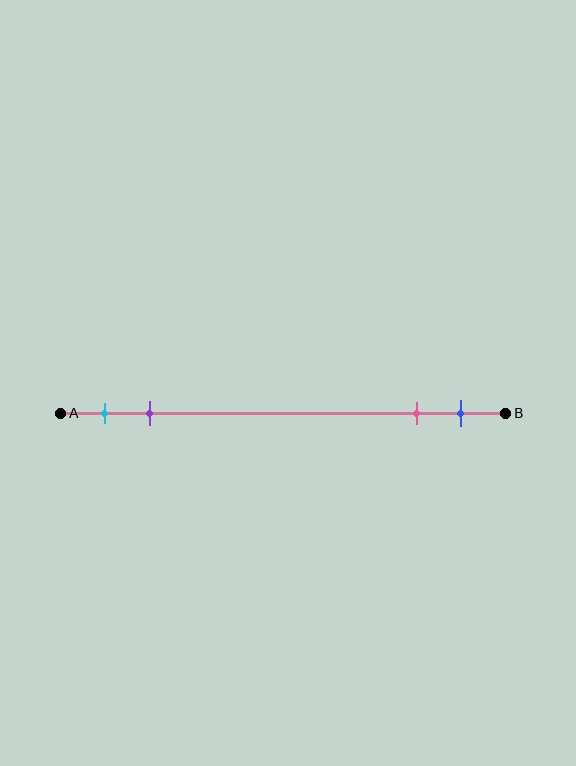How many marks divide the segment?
There are 4 marks dividing the segment.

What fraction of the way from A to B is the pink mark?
The pink mark is approximately 80% (0.8) of the way from A to B.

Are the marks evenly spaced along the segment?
No, the marks are not evenly spaced.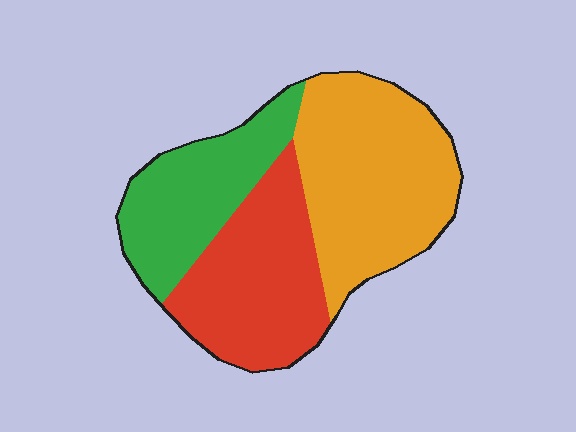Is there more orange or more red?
Orange.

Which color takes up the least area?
Green, at roughly 25%.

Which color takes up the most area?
Orange, at roughly 40%.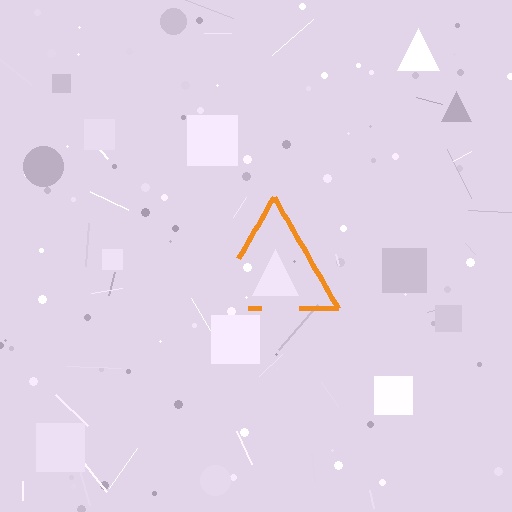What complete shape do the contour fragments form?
The contour fragments form a triangle.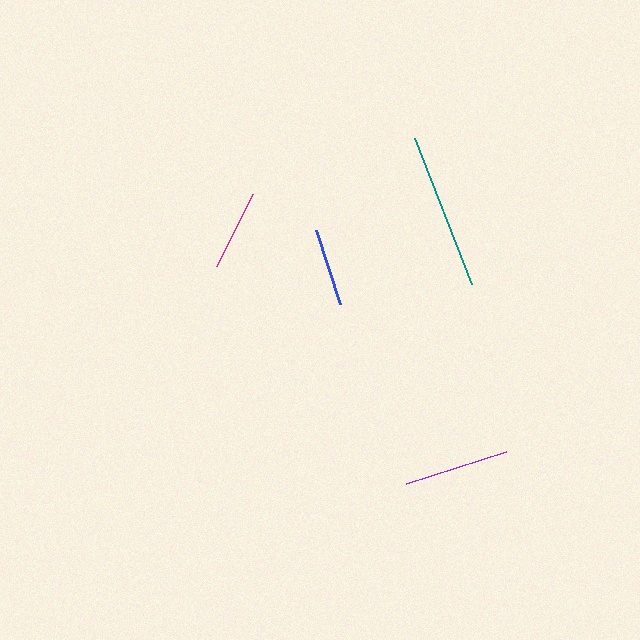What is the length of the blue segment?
The blue segment is approximately 77 pixels long.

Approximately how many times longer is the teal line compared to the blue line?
The teal line is approximately 2.0 times the length of the blue line.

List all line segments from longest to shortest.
From longest to shortest: teal, purple, magenta, blue.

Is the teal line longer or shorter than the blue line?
The teal line is longer than the blue line.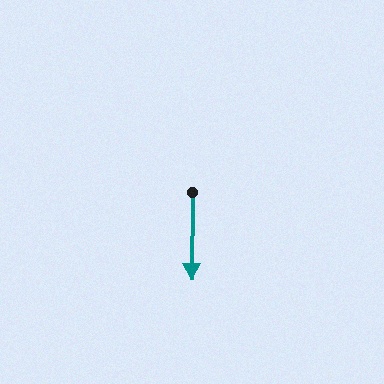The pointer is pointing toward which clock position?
Roughly 6 o'clock.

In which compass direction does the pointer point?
South.